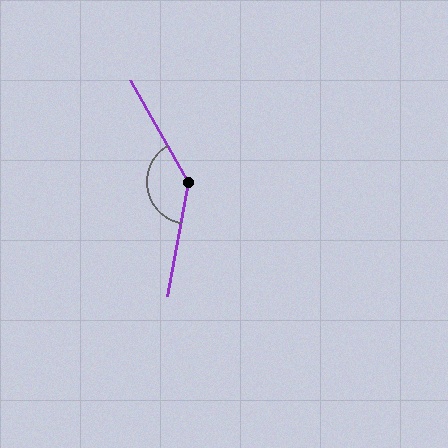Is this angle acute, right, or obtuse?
It is obtuse.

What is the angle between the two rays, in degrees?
Approximately 140 degrees.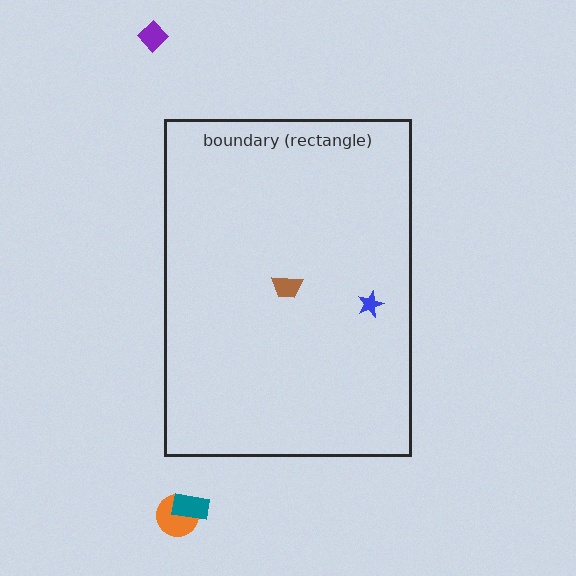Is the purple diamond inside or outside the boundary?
Outside.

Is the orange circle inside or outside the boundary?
Outside.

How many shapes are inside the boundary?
2 inside, 3 outside.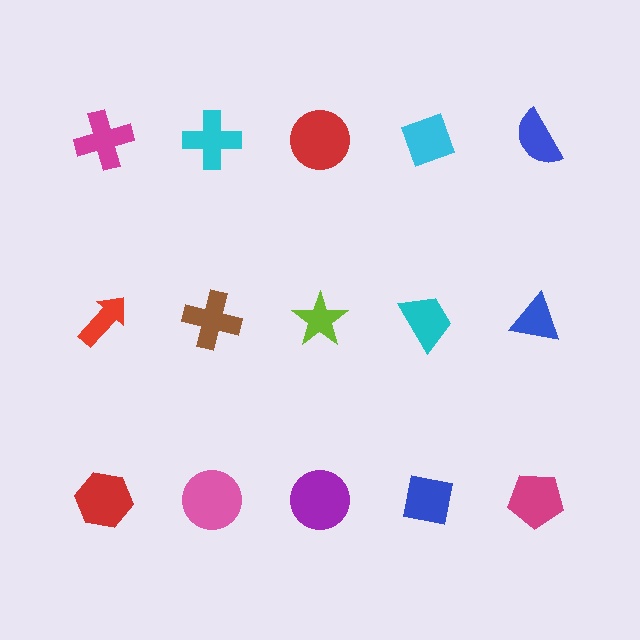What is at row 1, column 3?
A red circle.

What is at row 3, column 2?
A pink circle.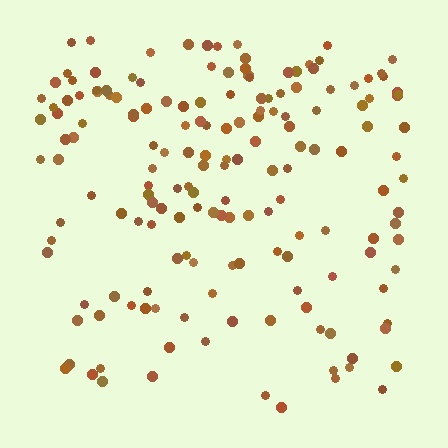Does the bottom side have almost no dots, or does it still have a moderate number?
Still a moderate number, just noticeably fewer than the top.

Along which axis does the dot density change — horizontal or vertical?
Vertical.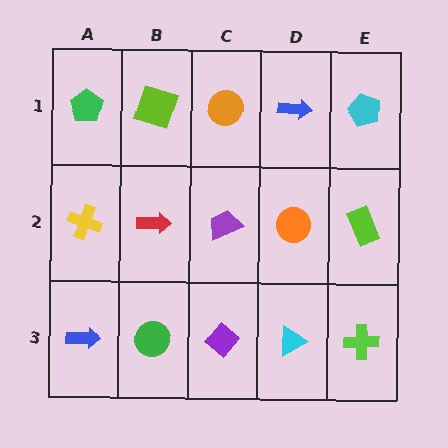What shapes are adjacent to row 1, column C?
A purple trapezoid (row 2, column C), a lime square (row 1, column B), a blue arrow (row 1, column D).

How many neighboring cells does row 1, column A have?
2.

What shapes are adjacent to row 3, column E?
A lime rectangle (row 2, column E), a cyan triangle (row 3, column D).